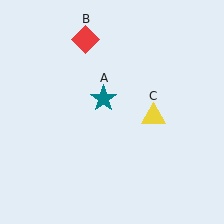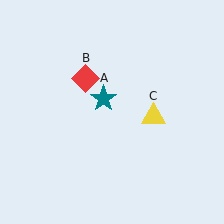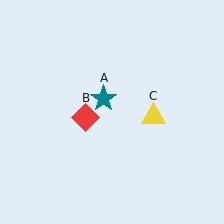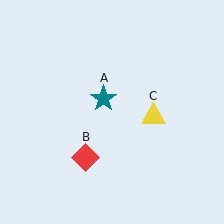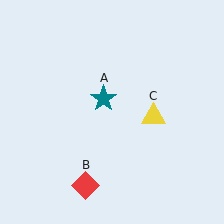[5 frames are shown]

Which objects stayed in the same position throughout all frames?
Teal star (object A) and yellow triangle (object C) remained stationary.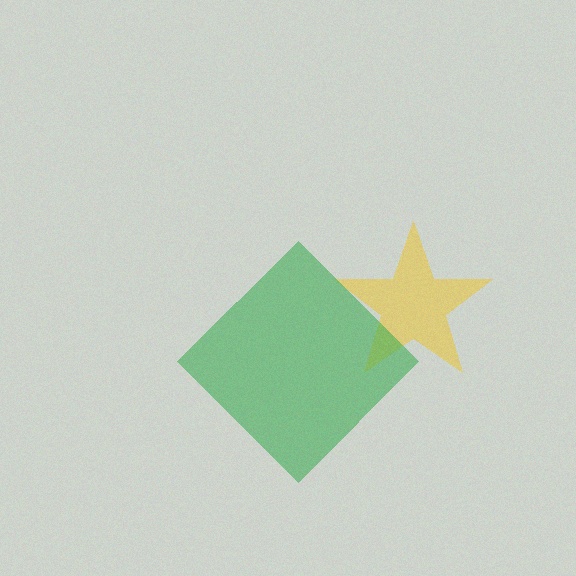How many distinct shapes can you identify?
There are 2 distinct shapes: a yellow star, a green diamond.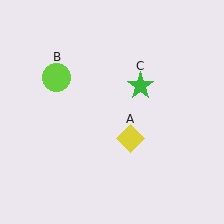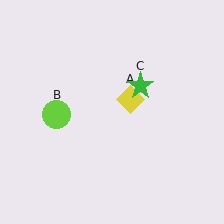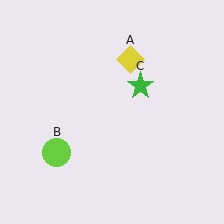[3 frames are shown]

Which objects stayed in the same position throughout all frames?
Green star (object C) remained stationary.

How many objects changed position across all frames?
2 objects changed position: yellow diamond (object A), lime circle (object B).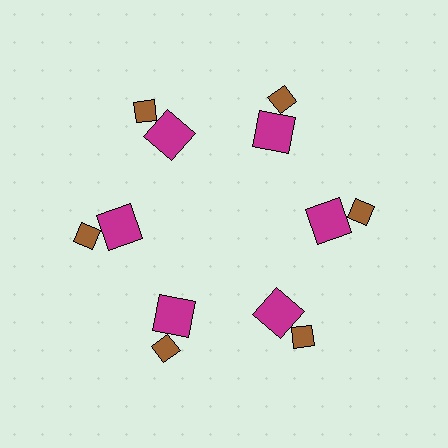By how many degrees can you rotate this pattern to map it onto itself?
The pattern maps onto itself every 60 degrees of rotation.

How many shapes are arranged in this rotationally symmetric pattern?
There are 12 shapes, arranged in 6 groups of 2.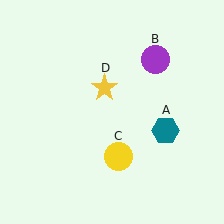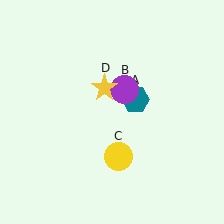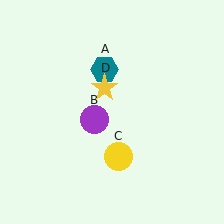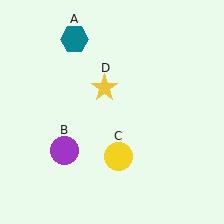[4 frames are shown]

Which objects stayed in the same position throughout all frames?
Yellow circle (object C) and yellow star (object D) remained stationary.